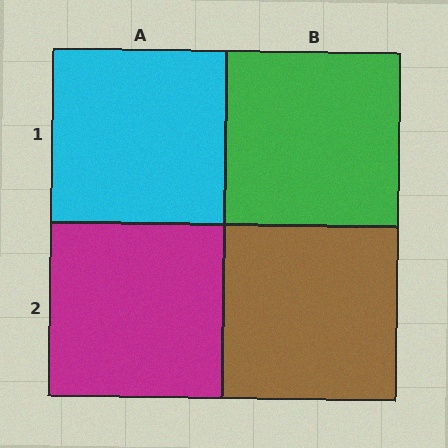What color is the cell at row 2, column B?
Brown.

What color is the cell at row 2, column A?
Magenta.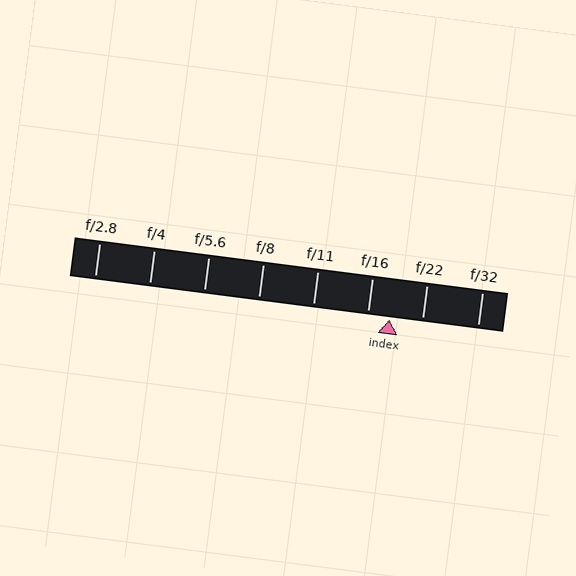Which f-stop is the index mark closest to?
The index mark is closest to f/16.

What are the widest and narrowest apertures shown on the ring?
The widest aperture shown is f/2.8 and the narrowest is f/32.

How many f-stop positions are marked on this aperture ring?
There are 8 f-stop positions marked.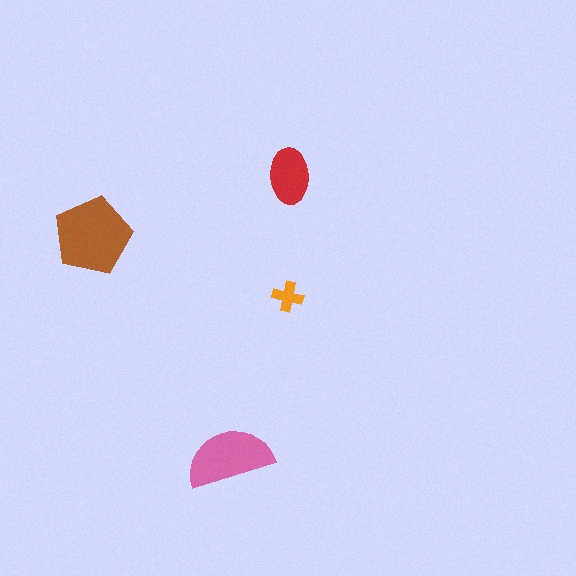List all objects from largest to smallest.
The brown pentagon, the pink semicircle, the red ellipse, the orange cross.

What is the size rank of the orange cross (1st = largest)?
4th.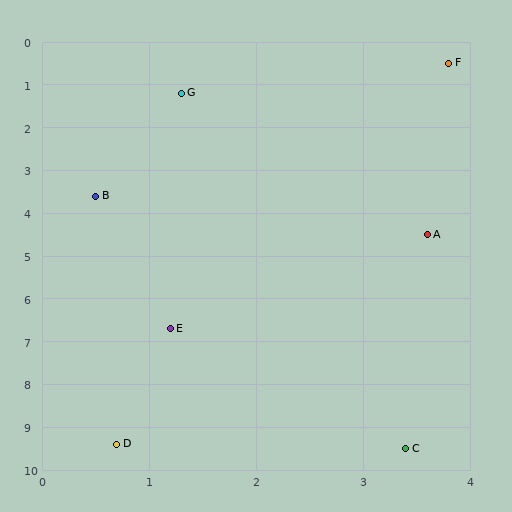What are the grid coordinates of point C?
Point C is at approximately (3.4, 9.5).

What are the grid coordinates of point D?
Point D is at approximately (0.7, 9.4).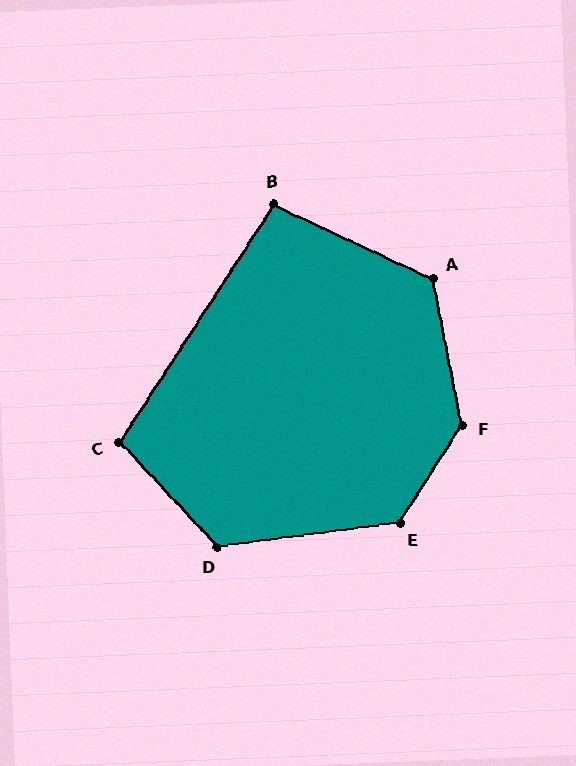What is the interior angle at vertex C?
Approximately 104 degrees (obtuse).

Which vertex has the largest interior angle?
F, at approximately 136 degrees.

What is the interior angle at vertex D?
Approximately 125 degrees (obtuse).